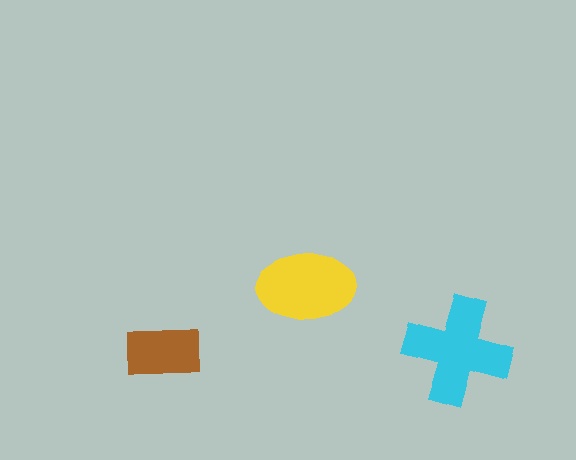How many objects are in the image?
There are 3 objects in the image.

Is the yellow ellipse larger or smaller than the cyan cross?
Smaller.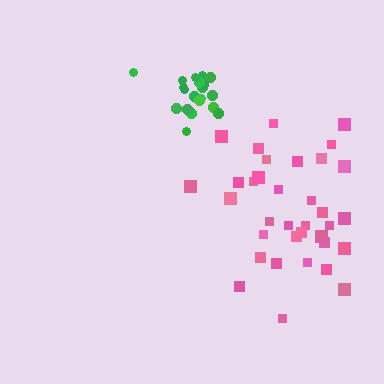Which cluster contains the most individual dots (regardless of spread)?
Pink (35).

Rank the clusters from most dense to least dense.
green, pink.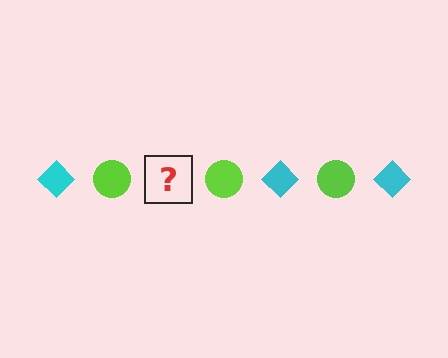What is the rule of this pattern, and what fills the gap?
The rule is that the pattern alternates between cyan diamond and lime circle. The gap should be filled with a cyan diamond.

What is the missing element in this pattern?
The missing element is a cyan diamond.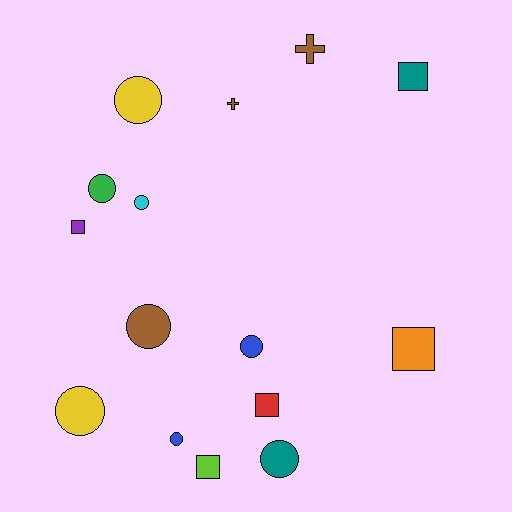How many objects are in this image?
There are 15 objects.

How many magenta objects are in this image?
There are no magenta objects.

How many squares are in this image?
There are 5 squares.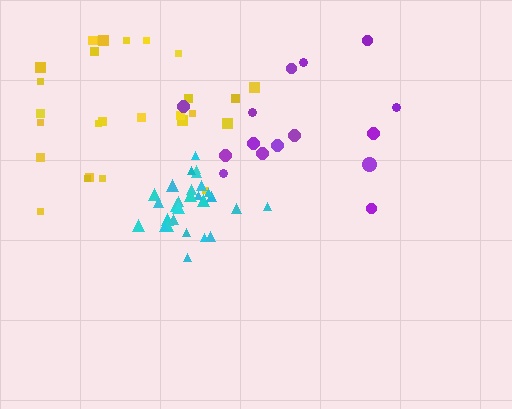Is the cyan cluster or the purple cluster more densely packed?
Cyan.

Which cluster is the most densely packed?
Cyan.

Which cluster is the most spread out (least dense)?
Purple.